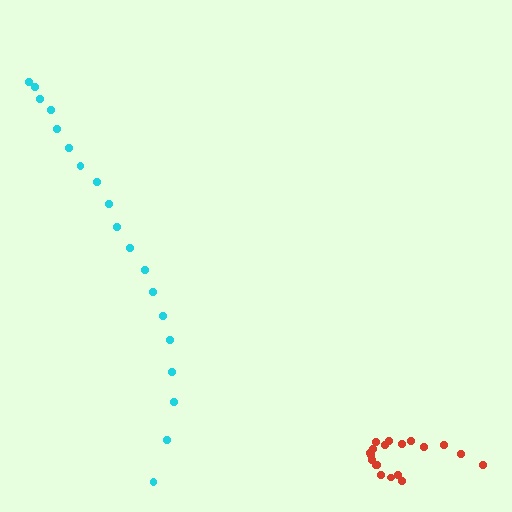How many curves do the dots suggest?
There are 2 distinct paths.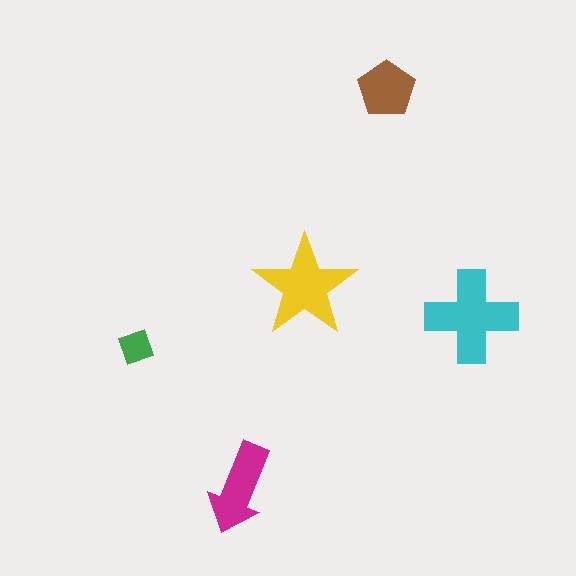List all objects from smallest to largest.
The green square, the brown pentagon, the magenta arrow, the yellow star, the cyan cross.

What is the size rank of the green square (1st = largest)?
5th.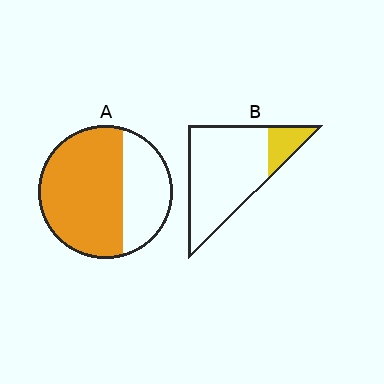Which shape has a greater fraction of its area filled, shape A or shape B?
Shape A.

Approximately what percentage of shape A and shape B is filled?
A is approximately 65% and B is approximately 15%.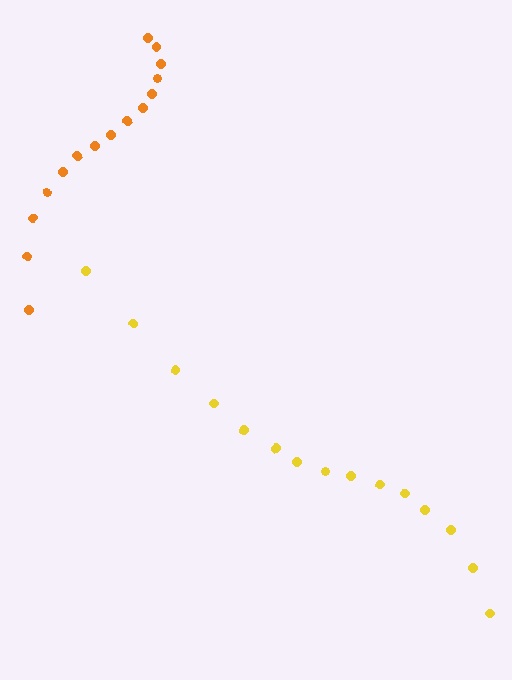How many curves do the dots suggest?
There are 2 distinct paths.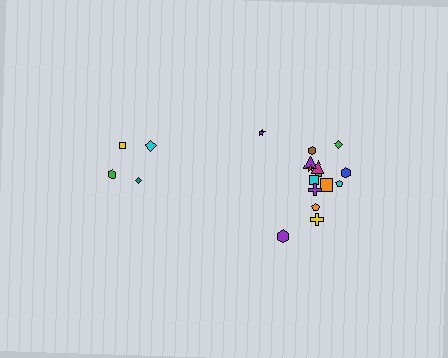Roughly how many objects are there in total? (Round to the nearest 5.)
Roughly 20 objects in total.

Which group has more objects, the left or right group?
The right group.